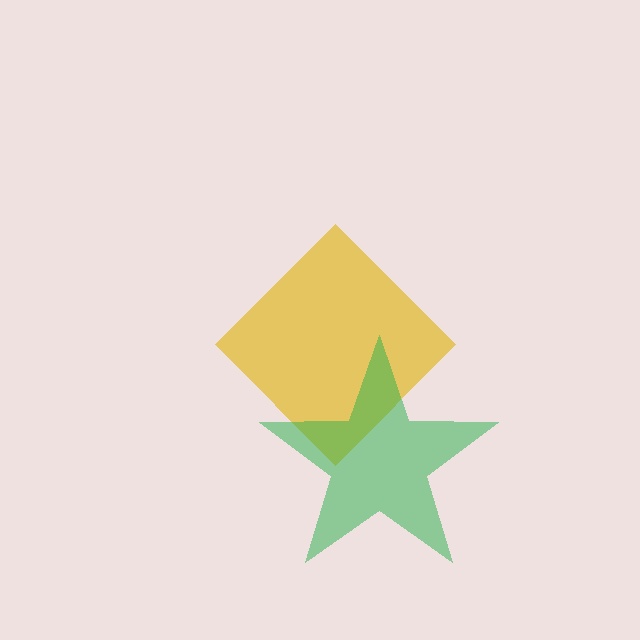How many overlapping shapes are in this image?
There are 2 overlapping shapes in the image.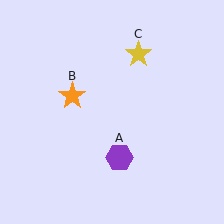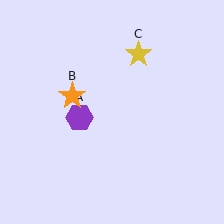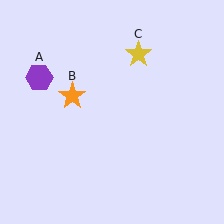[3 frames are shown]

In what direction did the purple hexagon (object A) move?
The purple hexagon (object A) moved up and to the left.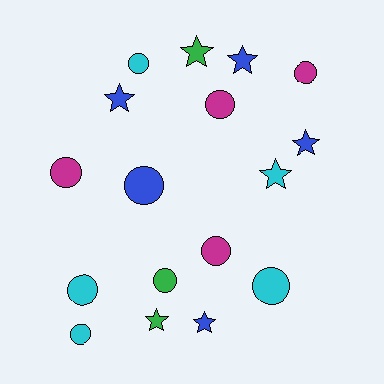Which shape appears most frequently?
Circle, with 10 objects.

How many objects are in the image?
There are 17 objects.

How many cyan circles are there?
There are 4 cyan circles.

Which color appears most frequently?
Cyan, with 5 objects.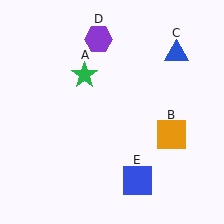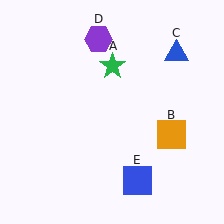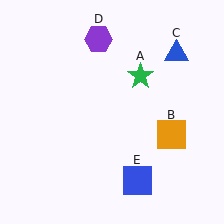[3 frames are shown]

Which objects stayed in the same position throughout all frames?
Orange square (object B) and blue triangle (object C) and purple hexagon (object D) and blue square (object E) remained stationary.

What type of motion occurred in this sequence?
The green star (object A) rotated clockwise around the center of the scene.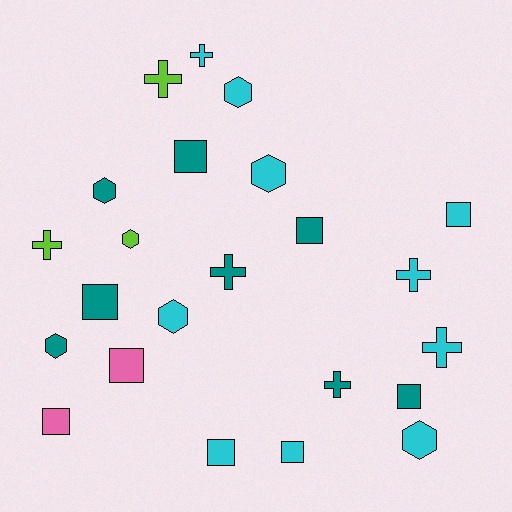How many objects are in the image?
There are 23 objects.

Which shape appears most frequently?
Square, with 9 objects.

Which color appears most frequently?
Cyan, with 10 objects.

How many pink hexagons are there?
There are no pink hexagons.